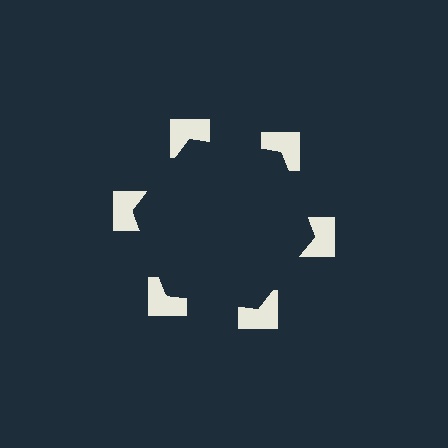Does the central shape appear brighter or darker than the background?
It typically appears slightly darker than the background, even though no actual brightness change is drawn.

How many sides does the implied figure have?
6 sides.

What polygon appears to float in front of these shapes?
An illusory hexagon — its edges are inferred from the aligned wedge cuts in the notched squares, not physically drawn.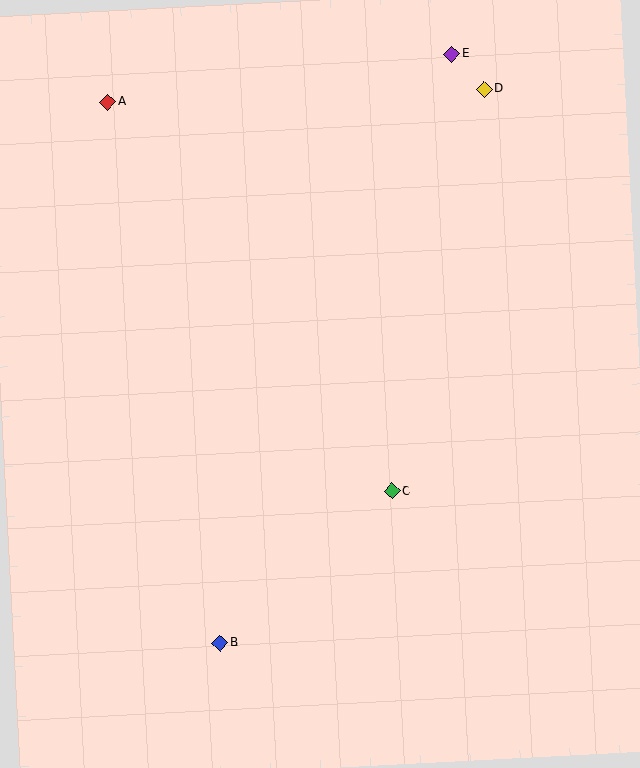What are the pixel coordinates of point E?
Point E is at (452, 54).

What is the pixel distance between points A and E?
The distance between A and E is 347 pixels.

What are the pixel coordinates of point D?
Point D is at (484, 89).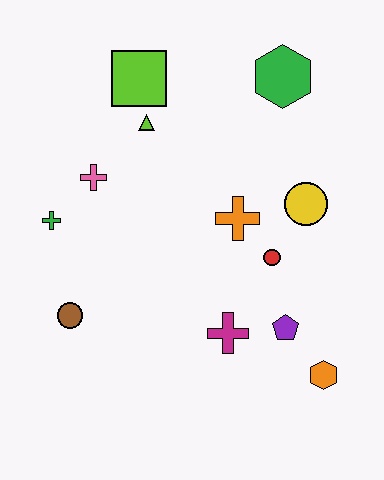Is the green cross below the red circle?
No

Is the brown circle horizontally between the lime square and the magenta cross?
No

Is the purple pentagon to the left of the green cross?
No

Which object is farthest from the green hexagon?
The brown circle is farthest from the green hexagon.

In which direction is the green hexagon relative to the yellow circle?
The green hexagon is above the yellow circle.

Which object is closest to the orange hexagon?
The purple pentagon is closest to the orange hexagon.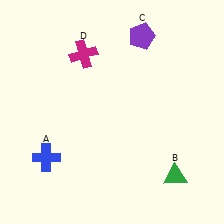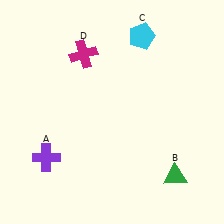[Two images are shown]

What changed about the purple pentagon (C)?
In Image 1, C is purple. In Image 2, it changed to cyan.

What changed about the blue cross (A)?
In Image 1, A is blue. In Image 2, it changed to purple.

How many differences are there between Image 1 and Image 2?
There are 2 differences between the two images.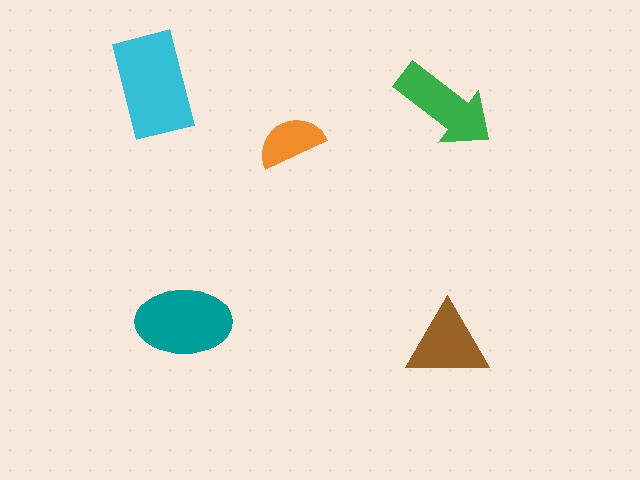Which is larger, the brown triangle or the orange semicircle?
The brown triangle.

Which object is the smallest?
The orange semicircle.